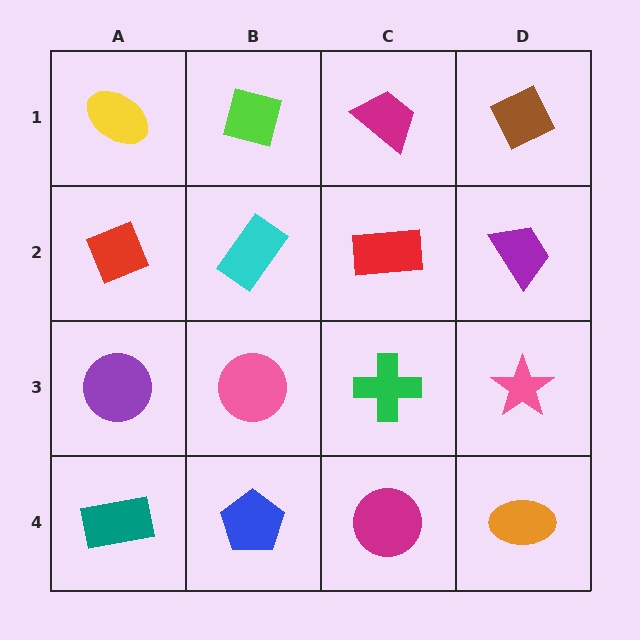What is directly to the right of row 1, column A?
A lime square.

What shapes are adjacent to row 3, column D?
A purple trapezoid (row 2, column D), an orange ellipse (row 4, column D), a green cross (row 3, column C).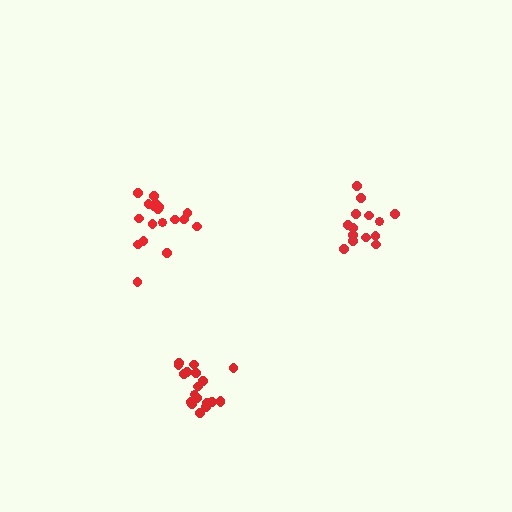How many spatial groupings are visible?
There are 3 spatial groupings.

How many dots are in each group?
Group 1: 18 dots, Group 2: 19 dots, Group 3: 14 dots (51 total).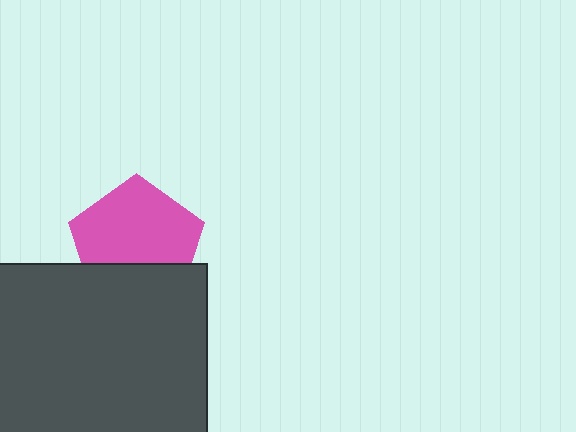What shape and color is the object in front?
The object in front is a dark gray rectangle.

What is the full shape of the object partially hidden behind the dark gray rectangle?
The partially hidden object is a pink pentagon.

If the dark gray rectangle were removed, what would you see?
You would see the complete pink pentagon.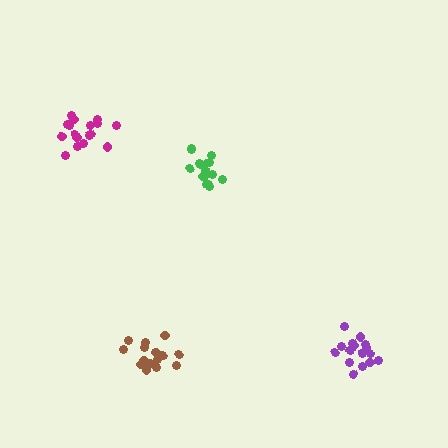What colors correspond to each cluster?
The clusters are colored: brown, purple, magenta, green.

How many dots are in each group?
Group 1: 18 dots, Group 2: 17 dots, Group 3: 17 dots, Group 4: 17 dots (69 total).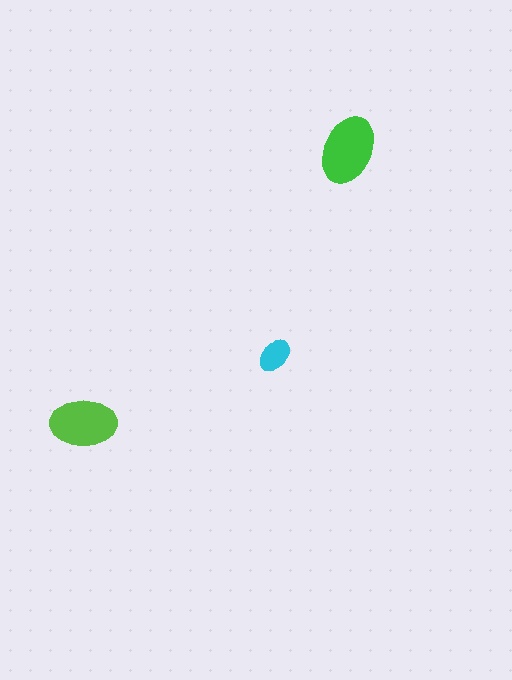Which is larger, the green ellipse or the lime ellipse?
The green one.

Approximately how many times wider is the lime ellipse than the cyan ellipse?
About 2 times wider.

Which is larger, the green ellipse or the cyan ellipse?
The green one.